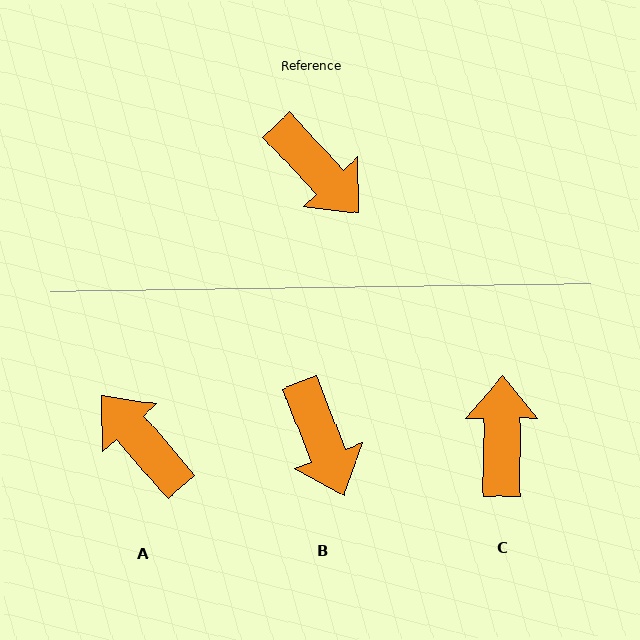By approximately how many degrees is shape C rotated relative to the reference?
Approximately 137 degrees counter-clockwise.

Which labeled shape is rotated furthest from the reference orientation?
A, about 178 degrees away.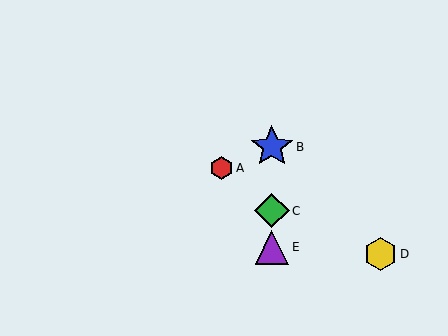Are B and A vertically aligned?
No, B is at x≈272 and A is at x≈221.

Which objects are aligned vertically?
Objects B, C, E are aligned vertically.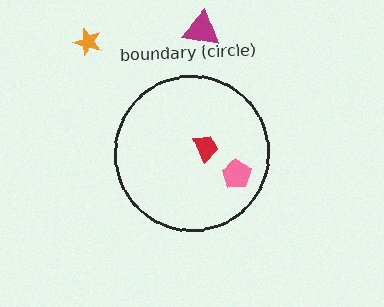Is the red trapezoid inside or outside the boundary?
Inside.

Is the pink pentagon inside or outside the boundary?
Inside.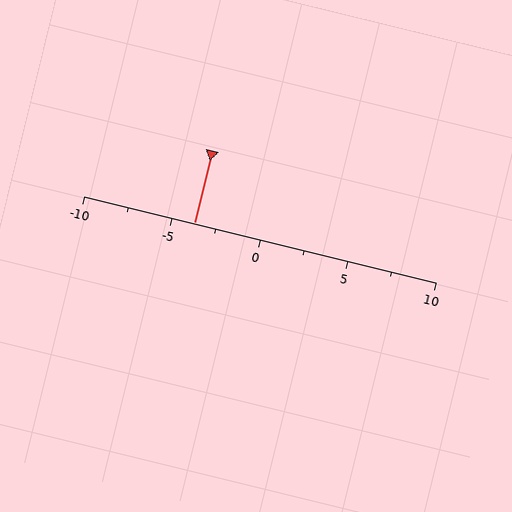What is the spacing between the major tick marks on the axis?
The major ticks are spaced 5 apart.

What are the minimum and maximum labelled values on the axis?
The axis runs from -10 to 10.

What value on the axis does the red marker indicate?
The marker indicates approximately -3.8.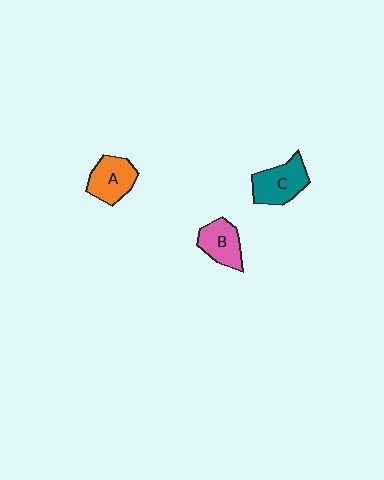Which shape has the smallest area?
Shape B (pink).